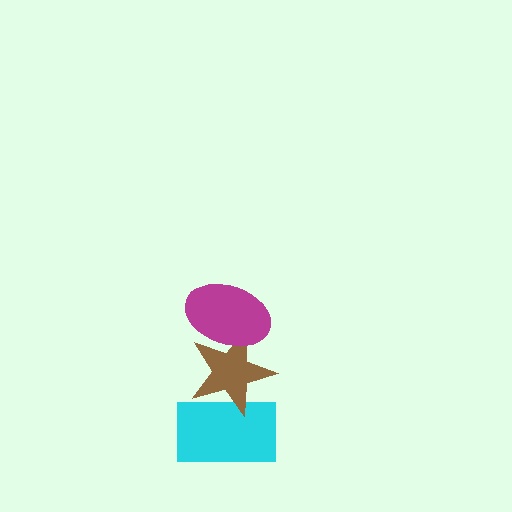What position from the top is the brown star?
The brown star is 2nd from the top.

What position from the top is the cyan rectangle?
The cyan rectangle is 3rd from the top.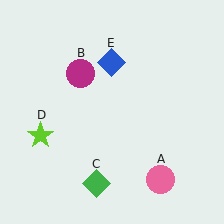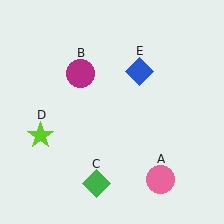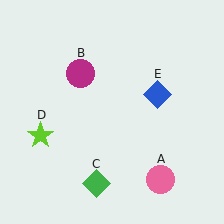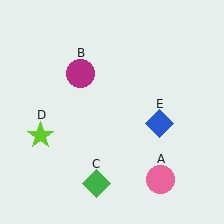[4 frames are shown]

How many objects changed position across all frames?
1 object changed position: blue diamond (object E).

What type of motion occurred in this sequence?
The blue diamond (object E) rotated clockwise around the center of the scene.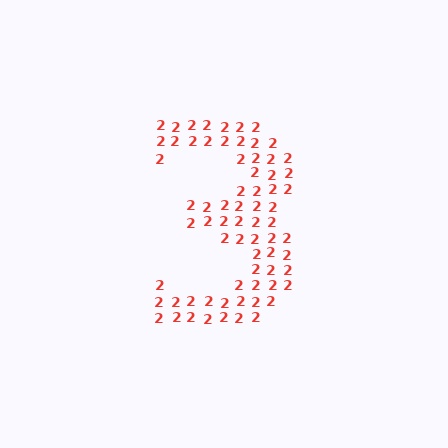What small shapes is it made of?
It is made of small digit 2's.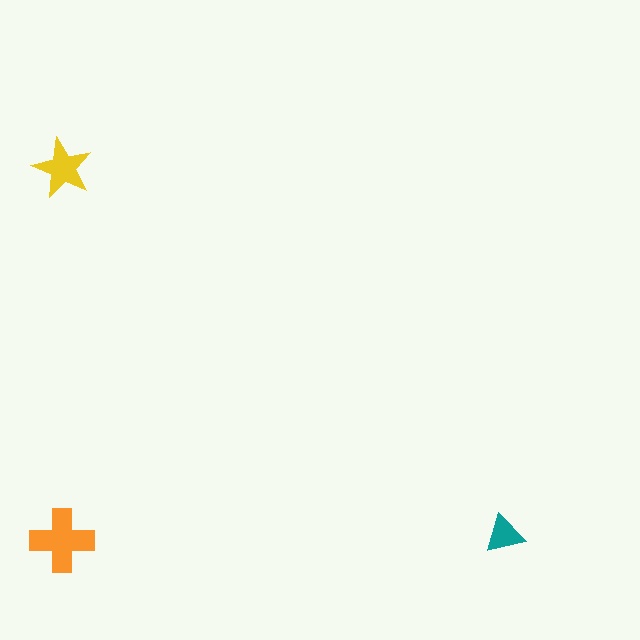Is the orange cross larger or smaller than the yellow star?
Larger.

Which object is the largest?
The orange cross.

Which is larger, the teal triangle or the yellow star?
The yellow star.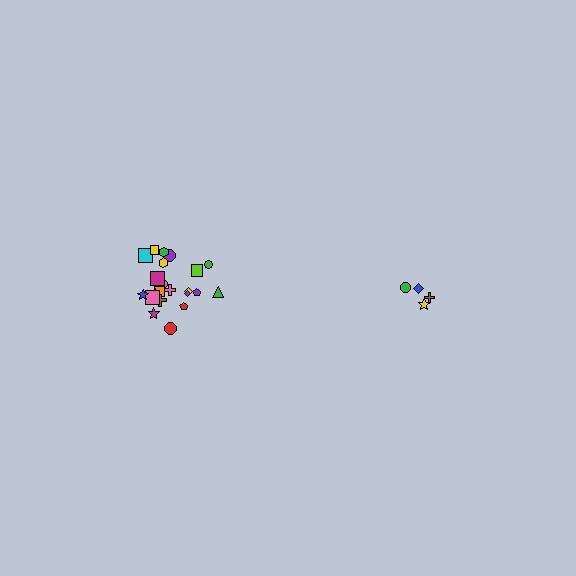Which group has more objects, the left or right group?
The left group.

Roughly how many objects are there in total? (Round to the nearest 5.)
Roughly 25 objects in total.